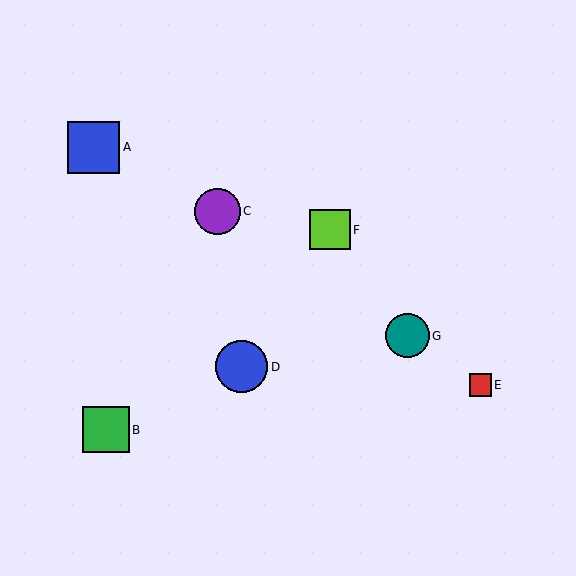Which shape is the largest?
The blue circle (labeled D) is the largest.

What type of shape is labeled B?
Shape B is a green square.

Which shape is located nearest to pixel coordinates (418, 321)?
The teal circle (labeled G) at (408, 336) is nearest to that location.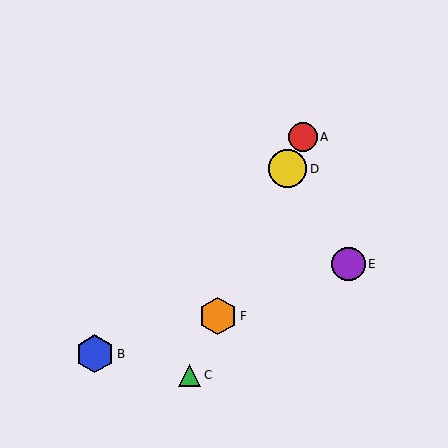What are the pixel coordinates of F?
Object F is at (218, 316).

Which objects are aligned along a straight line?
Objects A, C, D, F are aligned along a straight line.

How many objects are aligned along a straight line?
4 objects (A, C, D, F) are aligned along a straight line.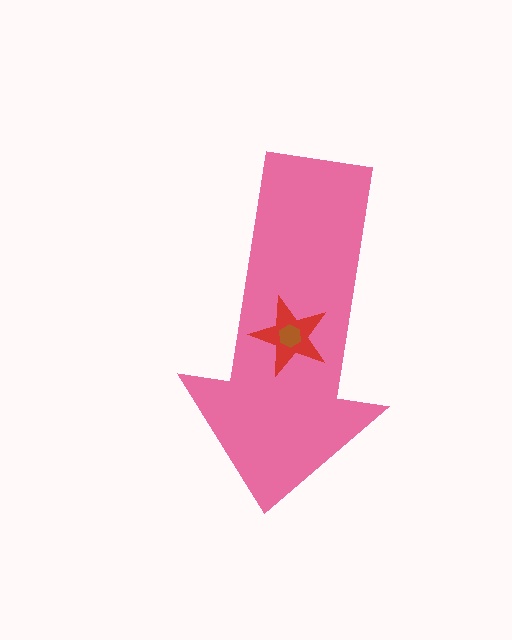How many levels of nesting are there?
3.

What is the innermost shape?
The brown hexagon.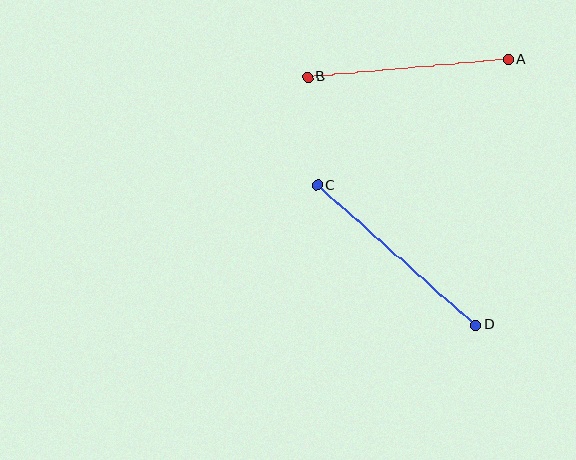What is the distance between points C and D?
The distance is approximately 211 pixels.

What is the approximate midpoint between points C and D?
The midpoint is at approximately (396, 255) pixels.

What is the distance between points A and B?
The distance is approximately 201 pixels.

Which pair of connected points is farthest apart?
Points C and D are farthest apart.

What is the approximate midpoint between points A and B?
The midpoint is at approximately (408, 68) pixels.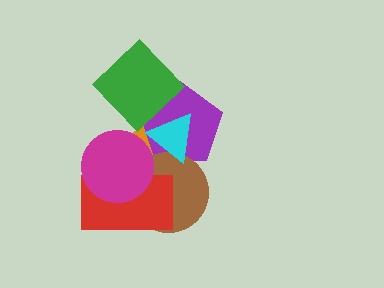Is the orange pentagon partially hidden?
Yes, it is partially covered by another shape.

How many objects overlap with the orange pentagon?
5 objects overlap with the orange pentagon.